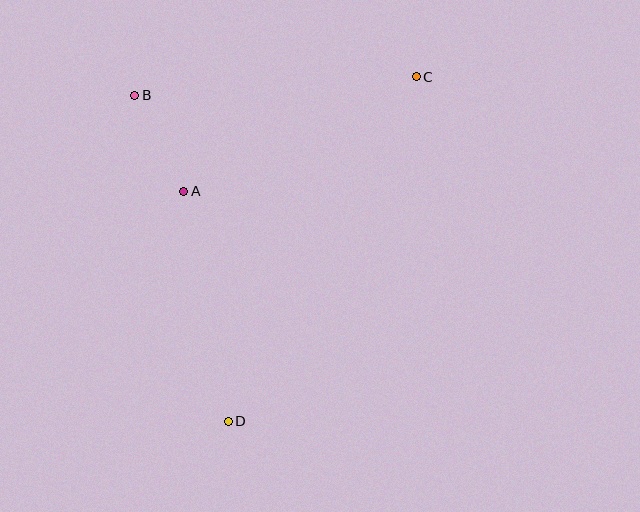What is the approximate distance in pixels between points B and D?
The distance between B and D is approximately 340 pixels.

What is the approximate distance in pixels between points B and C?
The distance between B and C is approximately 282 pixels.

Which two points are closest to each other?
Points A and B are closest to each other.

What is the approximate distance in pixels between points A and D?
The distance between A and D is approximately 235 pixels.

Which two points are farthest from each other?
Points C and D are farthest from each other.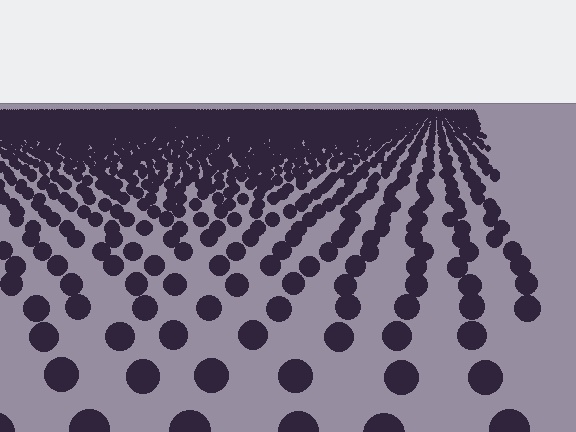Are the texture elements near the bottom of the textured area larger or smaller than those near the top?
Larger. Near the bottom, elements are closer to the viewer and appear at a bigger on-screen size.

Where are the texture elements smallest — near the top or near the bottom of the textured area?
Near the top.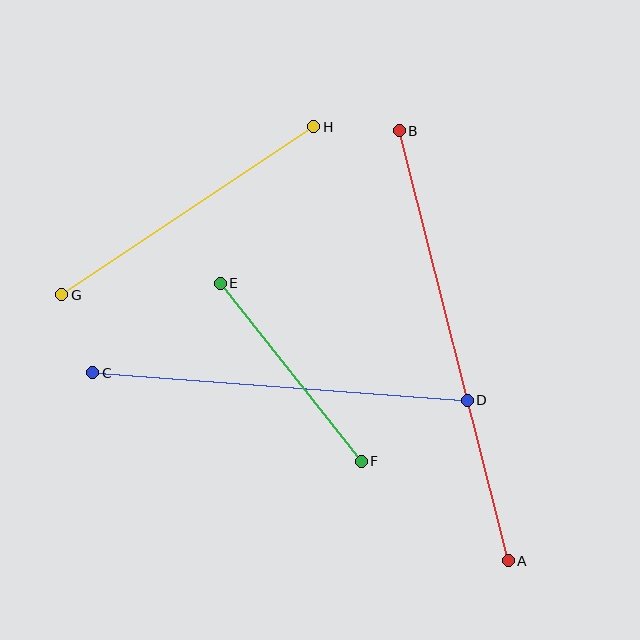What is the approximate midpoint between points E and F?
The midpoint is at approximately (291, 372) pixels.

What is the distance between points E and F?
The distance is approximately 228 pixels.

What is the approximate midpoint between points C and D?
The midpoint is at approximately (280, 386) pixels.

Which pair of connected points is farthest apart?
Points A and B are farthest apart.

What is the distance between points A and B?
The distance is approximately 444 pixels.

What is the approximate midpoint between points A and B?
The midpoint is at approximately (454, 346) pixels.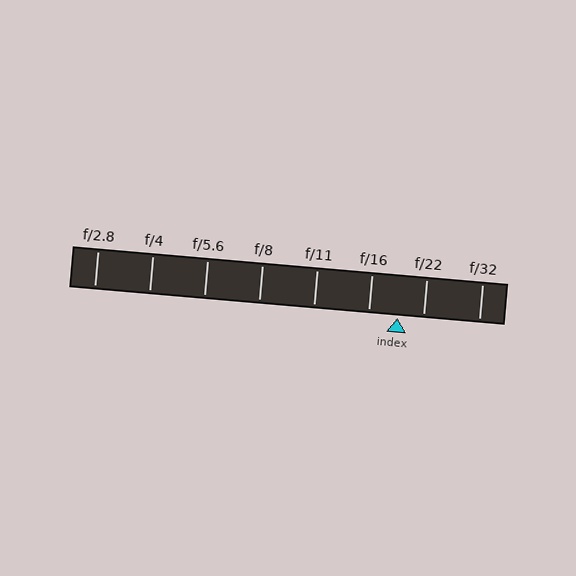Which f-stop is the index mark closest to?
The index mark is closest to f/22.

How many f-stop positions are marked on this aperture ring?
There are 8 f-stop positions marked.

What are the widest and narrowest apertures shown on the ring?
The widest aperture shown is f/2.8 and the narrowest is f/32.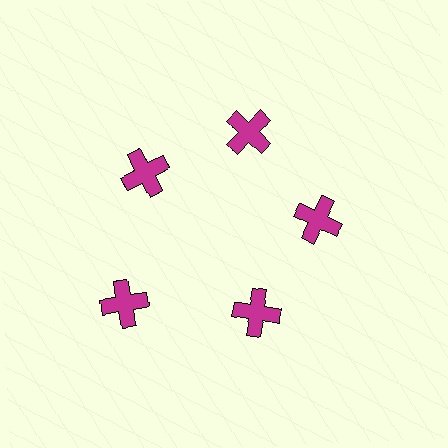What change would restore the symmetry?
The symmetry would be restored by moving it inward, back onto the ring so that all 5 crosses sit at equal angles and equal distance from the center.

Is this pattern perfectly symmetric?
No. The 5 magenta crosses are arranged in a ring, but one element near the 8 o'clock position is pushed outward from the center, breaking the 5-fold rotational symmetry.